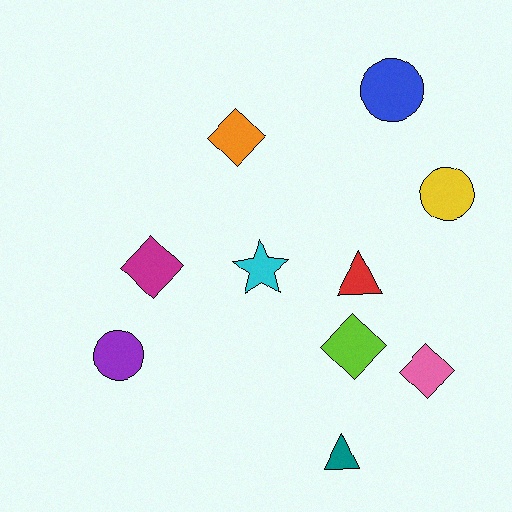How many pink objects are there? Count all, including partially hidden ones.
There is 1 pink object.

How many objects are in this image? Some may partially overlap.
There are 10 objects.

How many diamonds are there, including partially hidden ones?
There are 4 diamonds.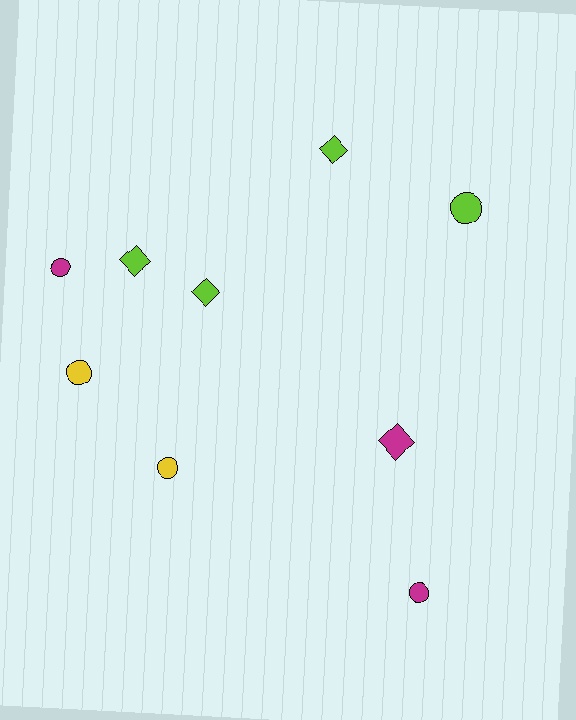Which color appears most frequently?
Lime, with 4 objects.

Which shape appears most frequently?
Circle, with 5 objects.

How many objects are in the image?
There are 9 objects.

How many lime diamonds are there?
There are 3 lime diamonds.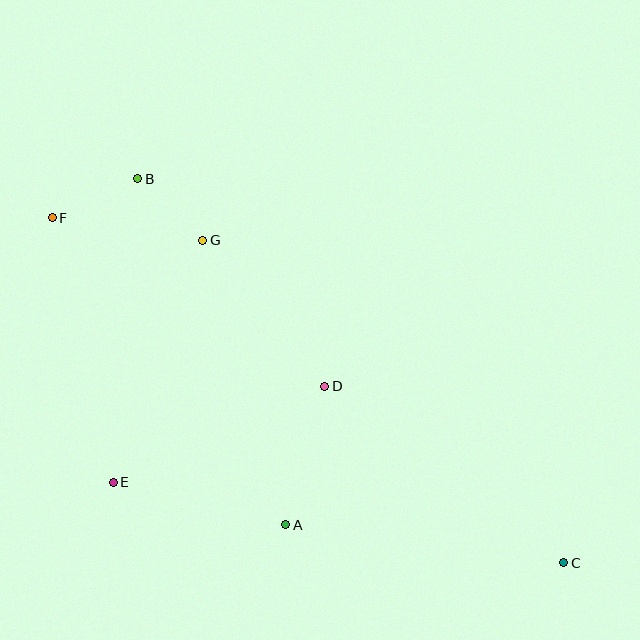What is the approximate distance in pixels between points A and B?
The distance between A and B is approximately 376 pixels.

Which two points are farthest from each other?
Points C and F are farthest from each other.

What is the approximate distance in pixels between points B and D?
The distance between B and D is approximately 279 pixels.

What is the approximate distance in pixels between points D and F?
The distance between D and F is approximately 320 pixels.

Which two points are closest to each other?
Points B and G are closest to each other.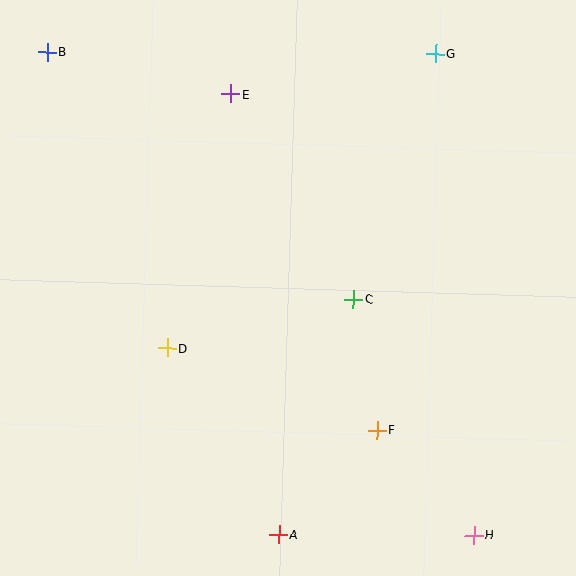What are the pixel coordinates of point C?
Point C is at (354, 299).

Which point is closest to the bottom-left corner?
Point A is closest to the bottom-left corner.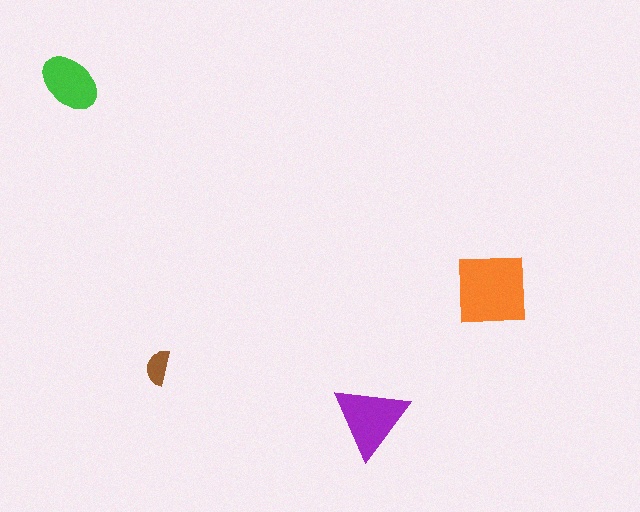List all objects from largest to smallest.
The orange square, the purple triangle, the green ellipse, the brown semicircle.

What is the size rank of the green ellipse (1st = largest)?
3rd.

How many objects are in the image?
There are 4 objects in the image.